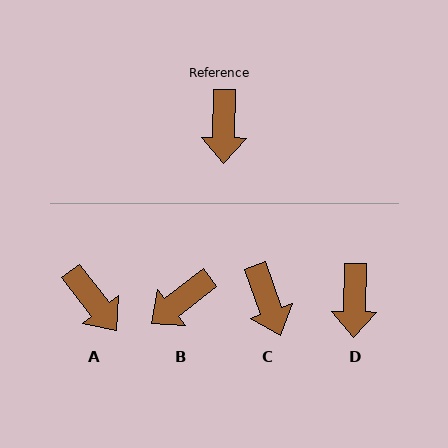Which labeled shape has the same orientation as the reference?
D.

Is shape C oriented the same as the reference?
No, it is off by about 21 degrees.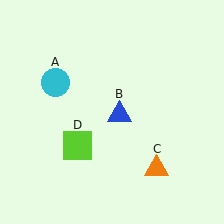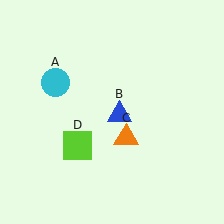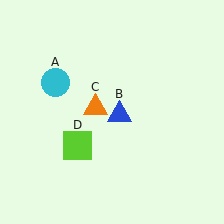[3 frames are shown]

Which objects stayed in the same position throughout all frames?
Cyan circle (object A) and blue triangle (object B) and lime square (object D) remained stationary.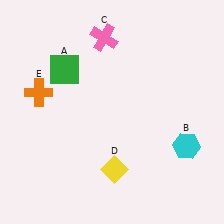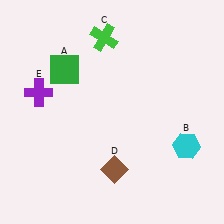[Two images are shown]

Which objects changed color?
C changed from pink to green. D changed from yellow to brown. E changed from orange to purple.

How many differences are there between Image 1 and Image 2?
There are 3 differences between the two images.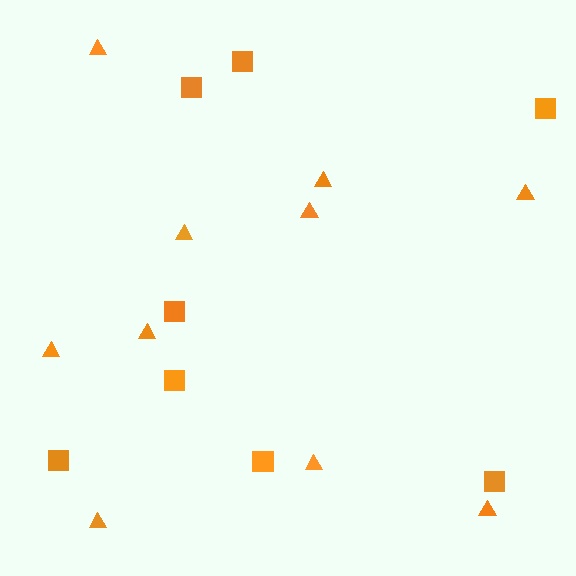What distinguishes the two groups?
There are 2 groups: one group of squares (8) and one group of triangles (10).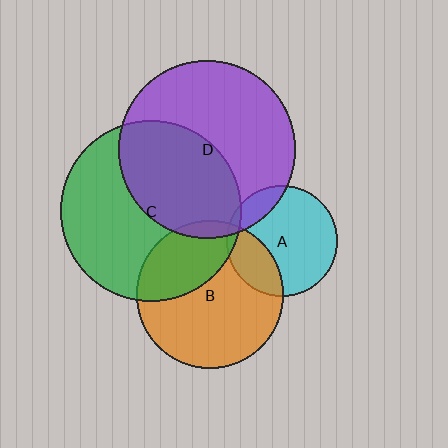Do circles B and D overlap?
Yes.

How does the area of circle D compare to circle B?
Approximately 1.5 times.